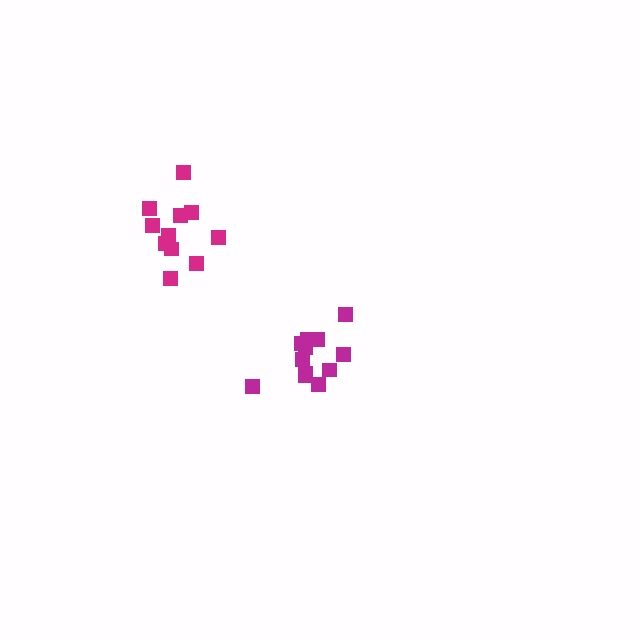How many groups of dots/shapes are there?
There are 2 groups.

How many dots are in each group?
Group 1: 12 dots, Group 2: 11 dots (23 total).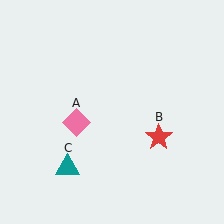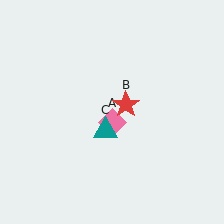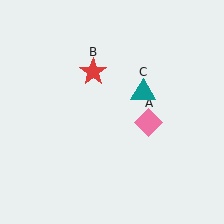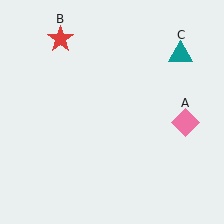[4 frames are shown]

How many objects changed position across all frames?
3 objects changed position: pink diamond (object A), red star (object B), teal triangle (object C).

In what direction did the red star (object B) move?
The red star (object B) moved up and to the left.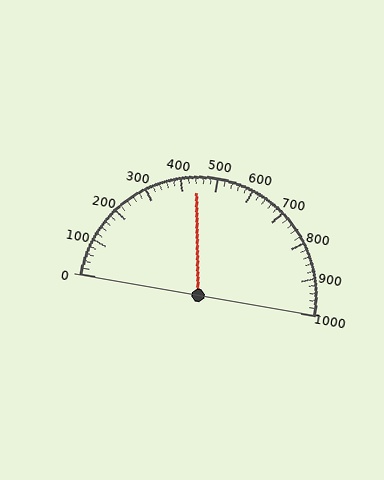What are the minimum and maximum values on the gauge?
The gauge ranges from 0 to 1000.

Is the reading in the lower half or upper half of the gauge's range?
The reading is in the lower half of the range (0 to 1000).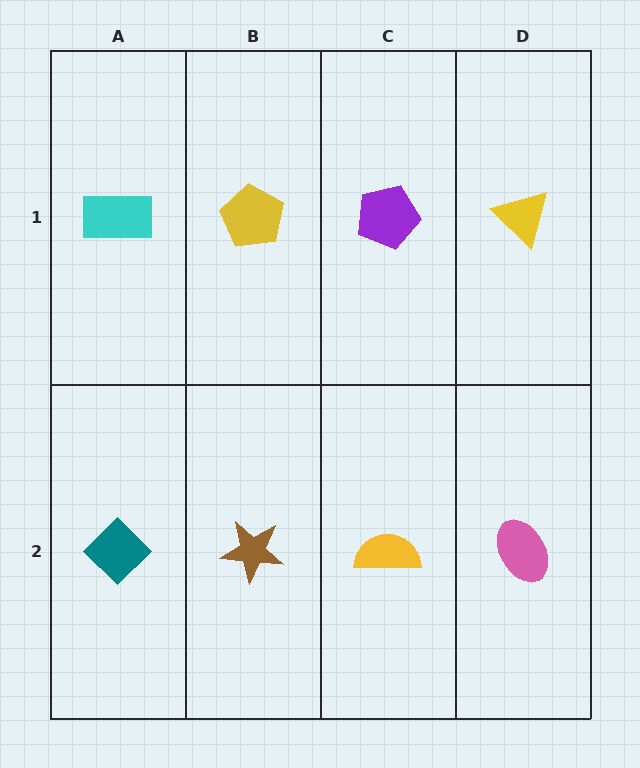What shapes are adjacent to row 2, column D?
A yellow triangle (row 1, column D), a yellow semicircle (row 2, column C).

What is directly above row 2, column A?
A cyan rectangle.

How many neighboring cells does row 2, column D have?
2.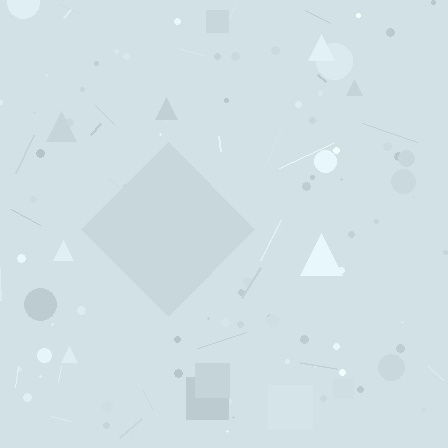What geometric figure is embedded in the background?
A diamond is embedded in the background.